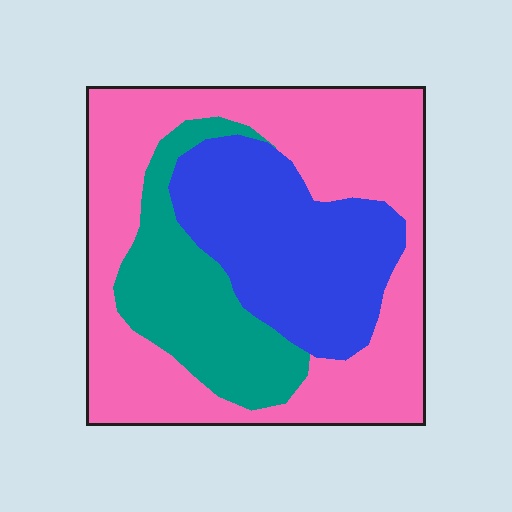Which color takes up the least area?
Teal, at roughly 20%.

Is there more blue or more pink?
Pink.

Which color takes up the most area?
Pink, at roughly 50%.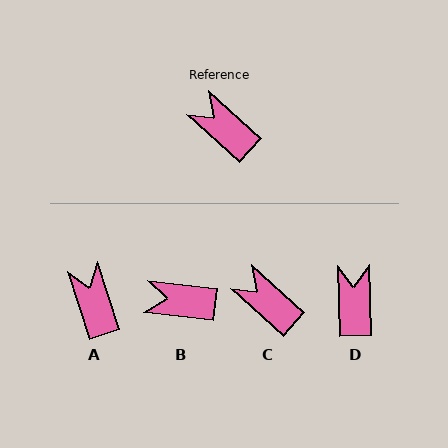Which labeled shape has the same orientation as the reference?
C.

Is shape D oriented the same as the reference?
No, it is off by about 46 degrees.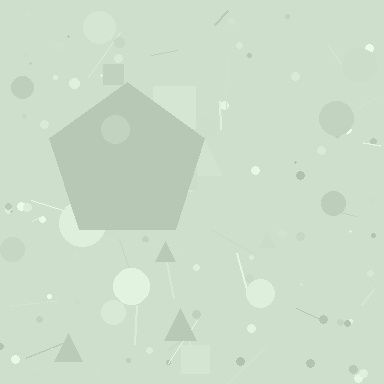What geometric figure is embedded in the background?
A pentagon is embedded in the background.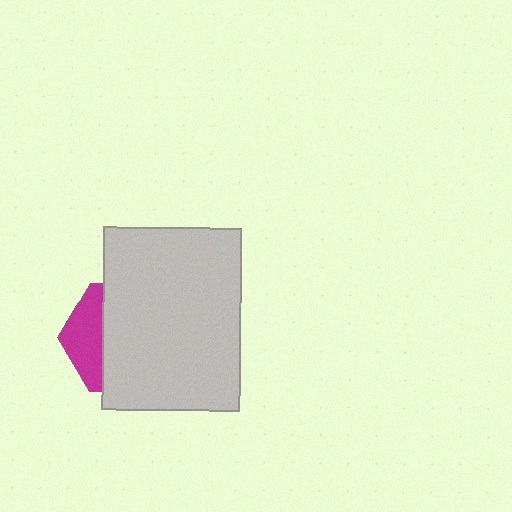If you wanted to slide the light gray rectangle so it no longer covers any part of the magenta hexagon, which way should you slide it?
Slide it right — that is the most direct way to separate the two shapes.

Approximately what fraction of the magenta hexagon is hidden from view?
Roughly 69% of the magenta hexagon is hidden behind the light gray rectangle.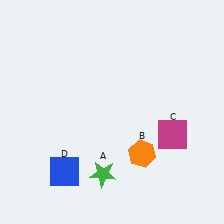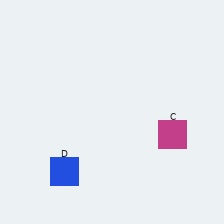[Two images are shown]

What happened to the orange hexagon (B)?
The orange hexagon (B) was removed in Image 2. It was in the bottom-right area of Image 1.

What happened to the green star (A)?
The green star (A) was removed in Image 2. It was in the bottom-left area of Image 1.